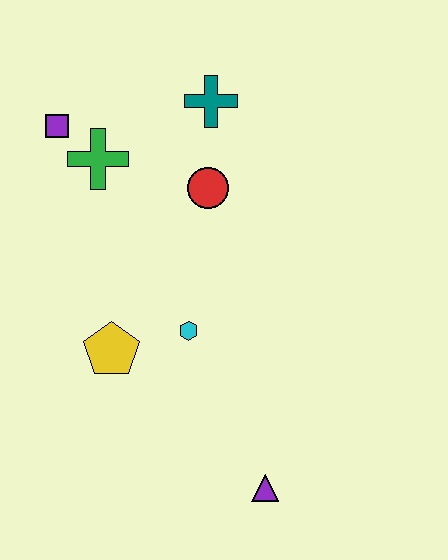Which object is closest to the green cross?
The purple square is closest to the green cross.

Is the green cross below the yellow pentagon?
No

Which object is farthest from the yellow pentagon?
The teal cross is farthest from the yellow pentagon.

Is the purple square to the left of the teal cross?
Yes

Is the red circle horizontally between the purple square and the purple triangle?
Yes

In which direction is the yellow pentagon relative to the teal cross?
The yellow pentagon is below the teal cross.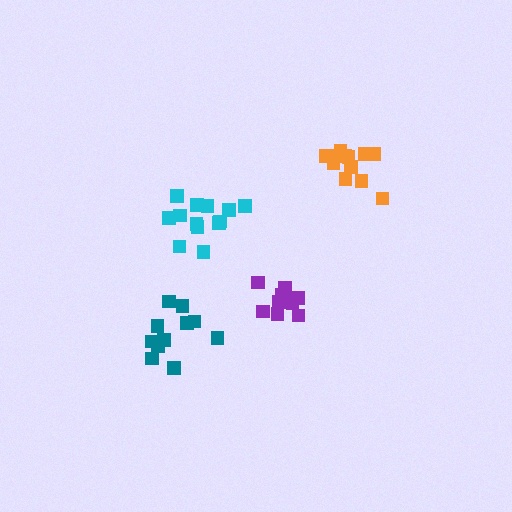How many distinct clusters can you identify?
There are 4 distinct clusters.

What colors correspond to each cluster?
The clusters are colored: orange, cyan, purple, teal.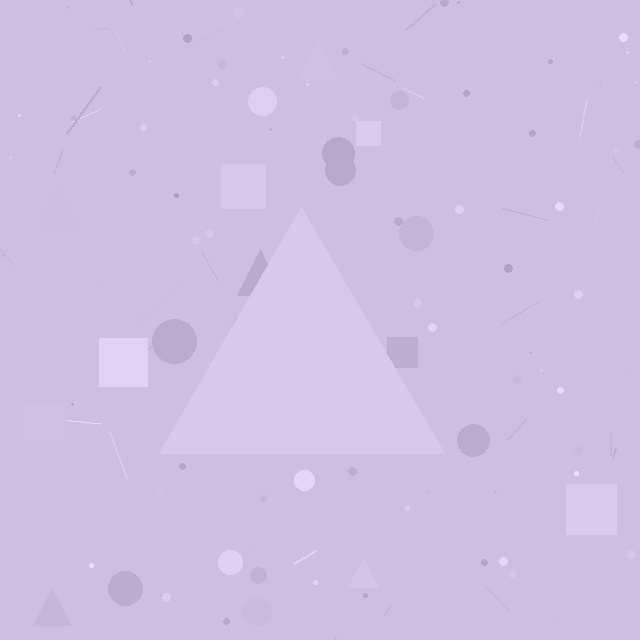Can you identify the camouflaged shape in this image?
The camouflaged shape is a triangle.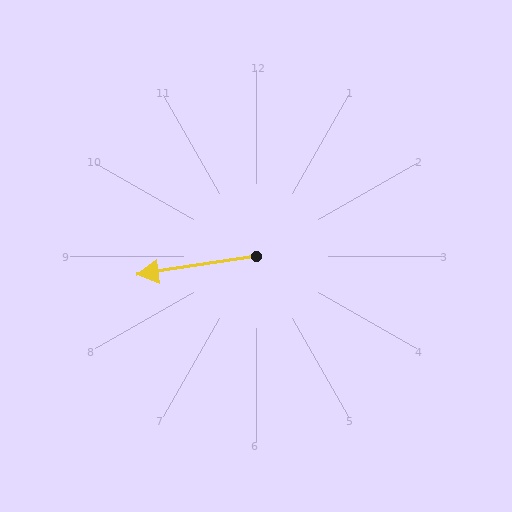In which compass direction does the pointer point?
West.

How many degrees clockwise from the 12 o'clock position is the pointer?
Approximately 261 degrees.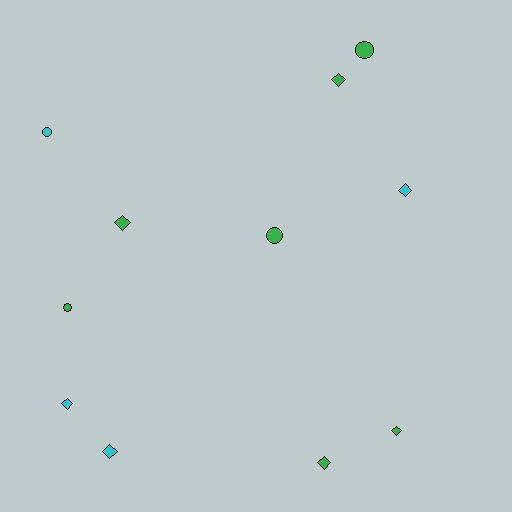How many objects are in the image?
There are 11 objects.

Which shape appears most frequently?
Diamond, with 7 objects.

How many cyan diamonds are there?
There are 3 cyan diamonds.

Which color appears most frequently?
Green, with 7 objects.